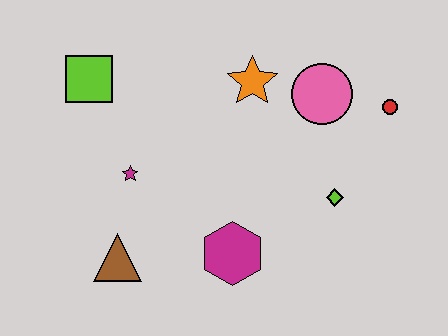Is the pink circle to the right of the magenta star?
Yes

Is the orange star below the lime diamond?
No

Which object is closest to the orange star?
The pink circle is closest to the orange star.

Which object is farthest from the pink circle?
The brown triangle is farthest from the pink circle.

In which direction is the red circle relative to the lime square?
The red circle is to the right of the lime square.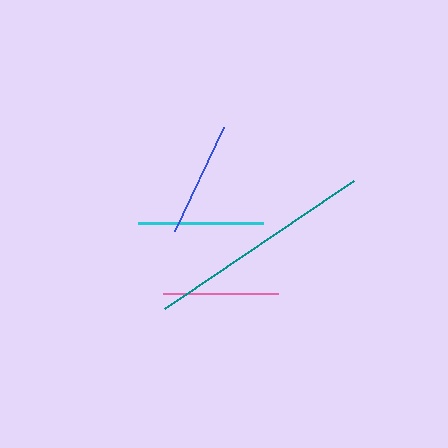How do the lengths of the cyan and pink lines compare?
The cyan and pink lines are approximately the same length.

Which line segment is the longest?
The teal line is the longest at approximately 228 pixels.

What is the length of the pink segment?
The pink segment is approximately 115 pixels long.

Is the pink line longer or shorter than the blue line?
The blue line is longer than the pink line.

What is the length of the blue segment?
The blue segment is approximately 115 pixels long.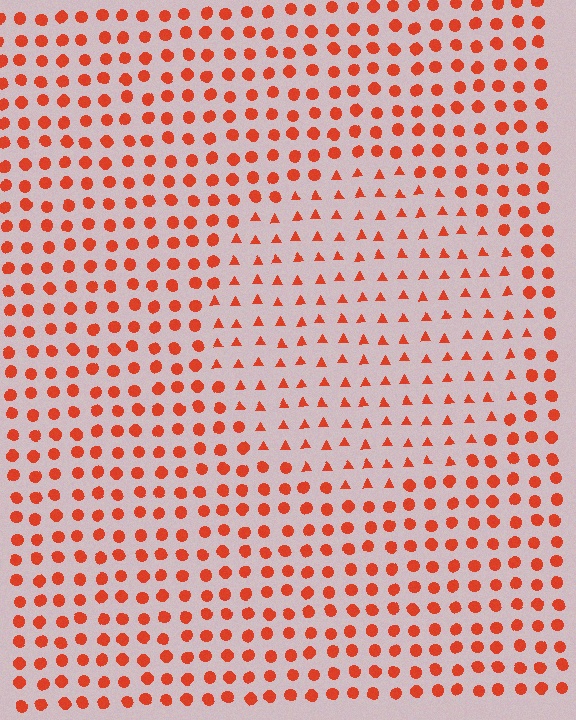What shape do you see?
I see a circle.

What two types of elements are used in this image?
The image uses triangles inside the circle region and circles outside it.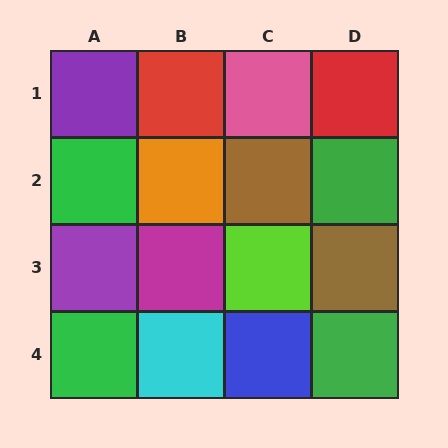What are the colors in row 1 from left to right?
Purple, red, pink, red.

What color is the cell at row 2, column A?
Green.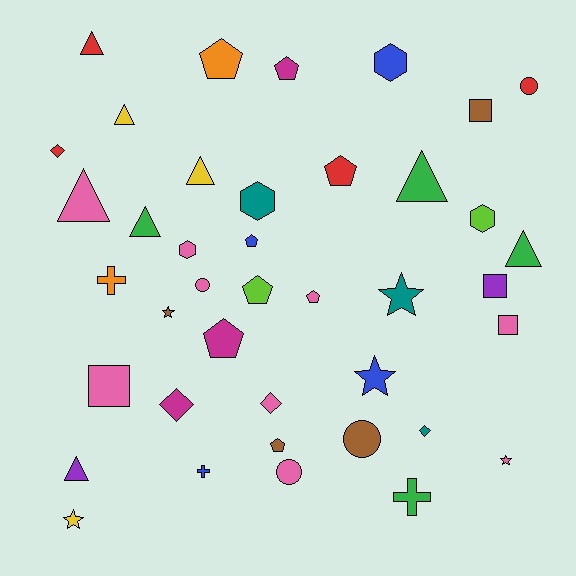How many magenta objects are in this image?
There are 3 magenta objects.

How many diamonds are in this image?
There are 4 diamonds.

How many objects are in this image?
There are 40 objects.